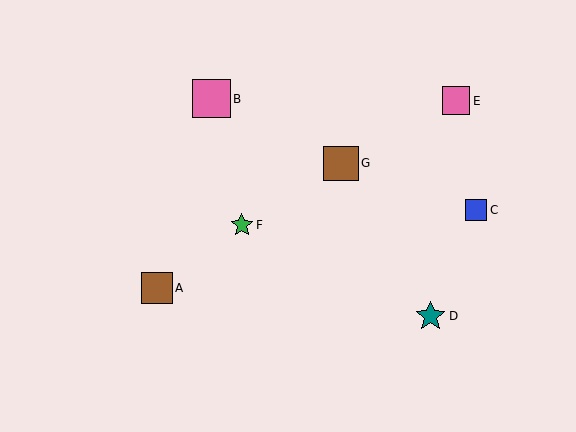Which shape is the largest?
The pink square (labeled B) is the largest.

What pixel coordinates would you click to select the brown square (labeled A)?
Click at (157, 288) to select the brown square A.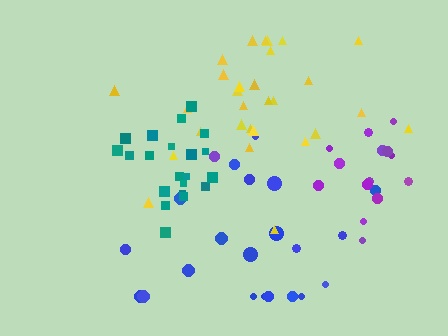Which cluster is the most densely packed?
Teal.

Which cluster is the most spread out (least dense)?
Purple.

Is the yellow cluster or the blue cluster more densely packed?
Yellow.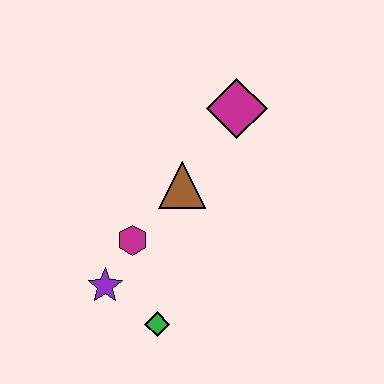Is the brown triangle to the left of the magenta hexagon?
No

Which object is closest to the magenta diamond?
The brown triangle is closest to the magenta diamond.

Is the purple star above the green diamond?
Yes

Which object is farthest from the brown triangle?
The green diamond is farthest from the brown triangle.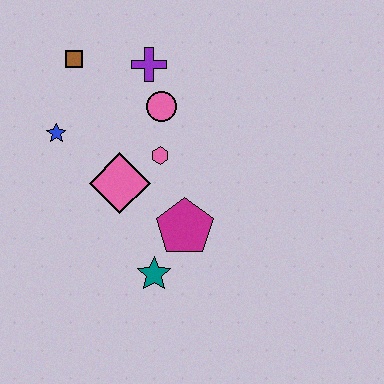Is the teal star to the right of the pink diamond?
Yes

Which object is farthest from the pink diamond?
The brown square is farthest from the pink diamond.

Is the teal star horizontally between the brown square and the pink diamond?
No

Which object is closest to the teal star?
The magenta pentagon is closest to the teal star.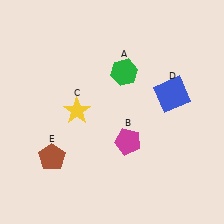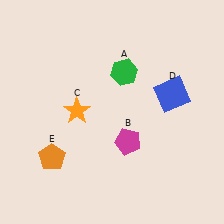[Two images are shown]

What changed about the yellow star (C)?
In Image 1, C is yellow. In Image 2, it changed to orange.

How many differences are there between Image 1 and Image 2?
There are 2 differences between the two images.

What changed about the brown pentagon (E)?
In Image 1, E is brown. In Image 2, it changed to orange.